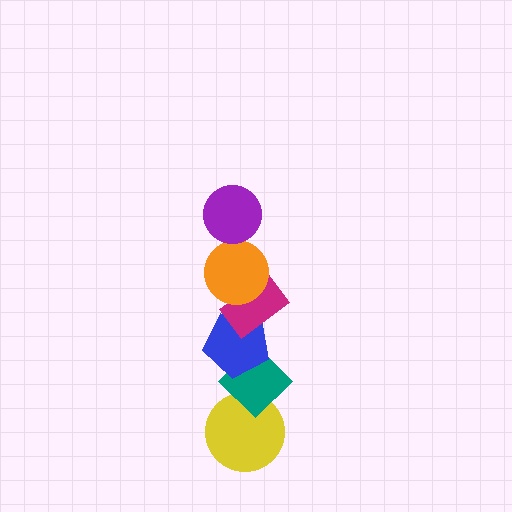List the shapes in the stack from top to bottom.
From top to bottom: the purple circle, the orange circle, the magenta rectangle, the blue pentagon, the teal diamond, the yellow circle.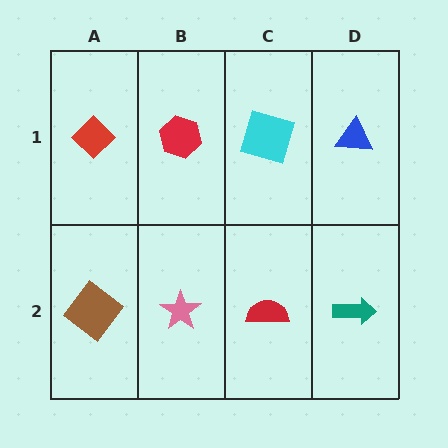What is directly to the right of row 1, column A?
A red hexagon.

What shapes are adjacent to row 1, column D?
A teal arrow (row 2, column D), a cyan square (row 1, column C).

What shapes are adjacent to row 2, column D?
A blue triangle (row 1, column D), a red semicircle (row 2, column C).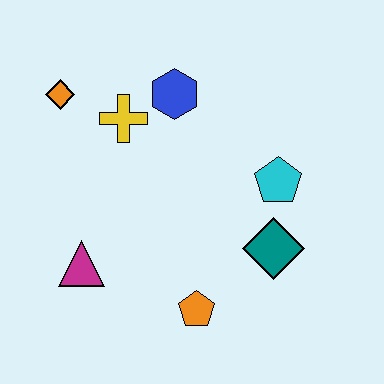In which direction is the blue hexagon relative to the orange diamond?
The blue hexagon is to the right of the orange diamond.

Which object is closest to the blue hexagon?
The yellow cross is closest to the blue hexagon.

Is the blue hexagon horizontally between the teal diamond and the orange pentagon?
No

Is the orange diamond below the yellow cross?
No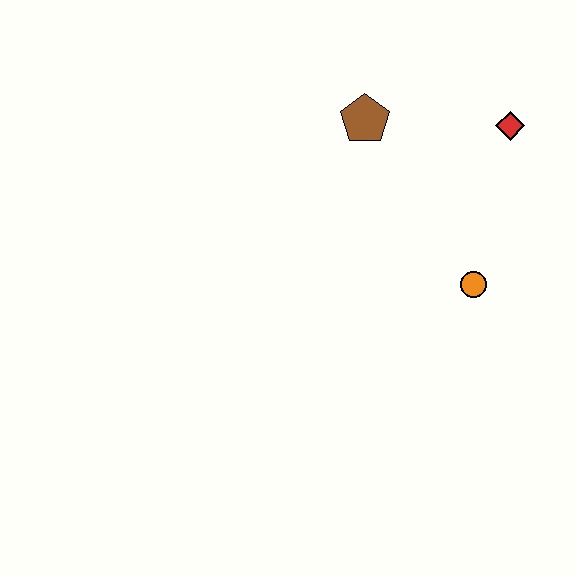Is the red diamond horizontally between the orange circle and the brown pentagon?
No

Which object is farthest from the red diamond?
The orange circle is farthest from the red diamond.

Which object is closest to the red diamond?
The brown pentagon is closest to the red diamond.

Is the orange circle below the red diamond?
Yes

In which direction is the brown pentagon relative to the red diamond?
The brown pentagon is to the left of the red diamond.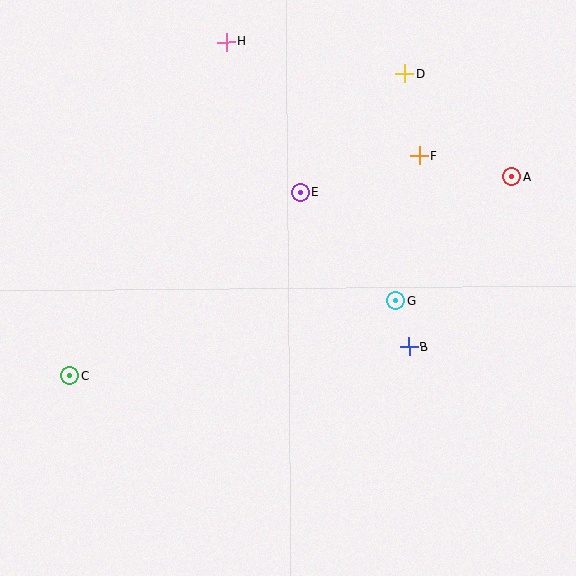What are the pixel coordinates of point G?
Point G is at (396, 301).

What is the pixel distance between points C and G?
The distance between C and G is 335 pixels.